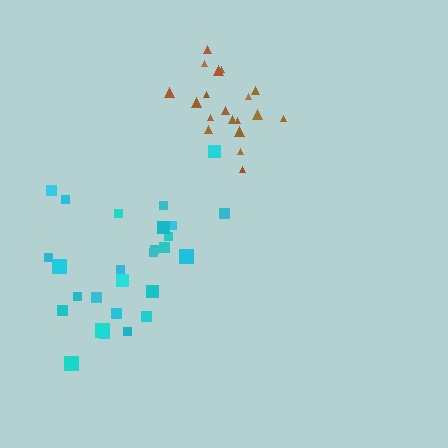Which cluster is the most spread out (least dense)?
Cyan.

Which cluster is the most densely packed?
Brown.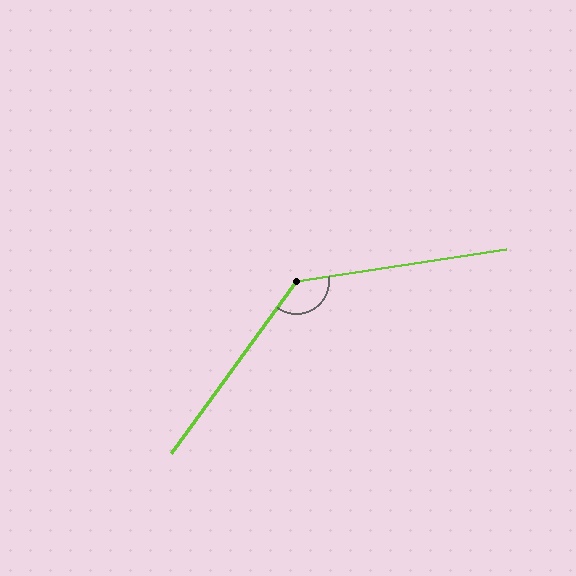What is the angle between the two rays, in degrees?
Approximately 135 degrees.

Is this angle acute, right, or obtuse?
It is obtuse.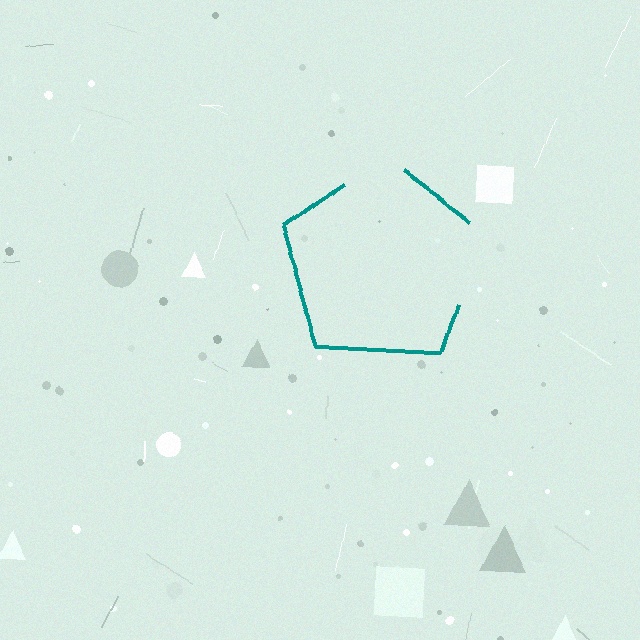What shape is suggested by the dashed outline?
The dashed outline suggests a pentagon.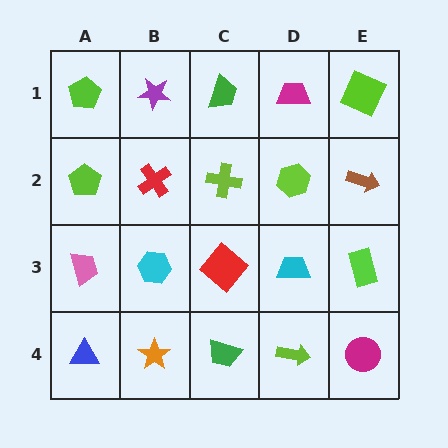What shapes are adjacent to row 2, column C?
A green trapezoid (row 1, column C), a red diamond (row 3, column C), a red cross (row 2, column B), a lime hexagon (row 2, column D).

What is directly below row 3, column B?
An orange star.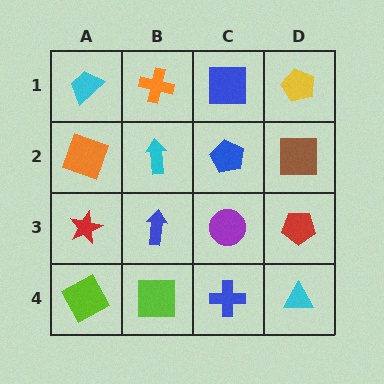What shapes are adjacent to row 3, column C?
A blue pentagon (row 2, column C), a blue cross (row 4, column C), a blue arrow (row 3, column B), a red pentagon (row 3, column D).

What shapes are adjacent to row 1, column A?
An orange square (row 2, column A), an orange cross (row 1, column B).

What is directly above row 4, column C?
A purple circle.